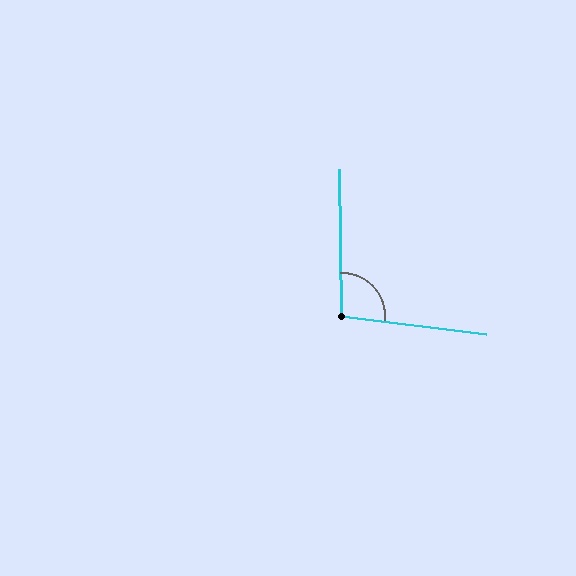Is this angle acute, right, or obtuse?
It is obtuse.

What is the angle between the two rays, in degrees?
Approximately 98 degrees.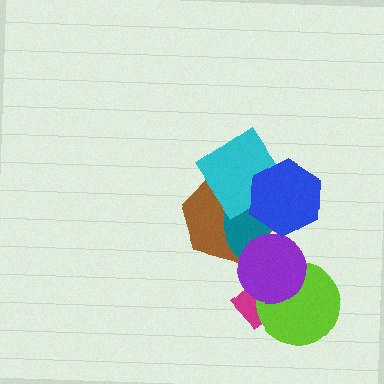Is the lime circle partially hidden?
Yes, it is partially covered by another shape.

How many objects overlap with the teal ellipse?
4 objects overlap with the teal ellipse.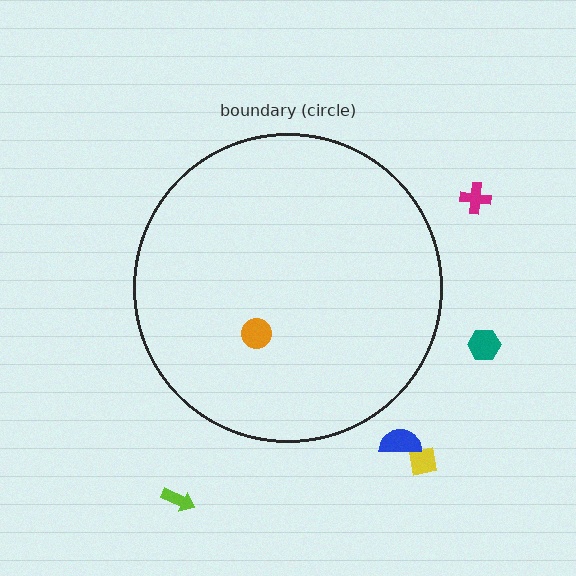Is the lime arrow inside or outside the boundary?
Outside.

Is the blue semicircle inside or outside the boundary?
Outside.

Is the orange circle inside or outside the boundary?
Inside.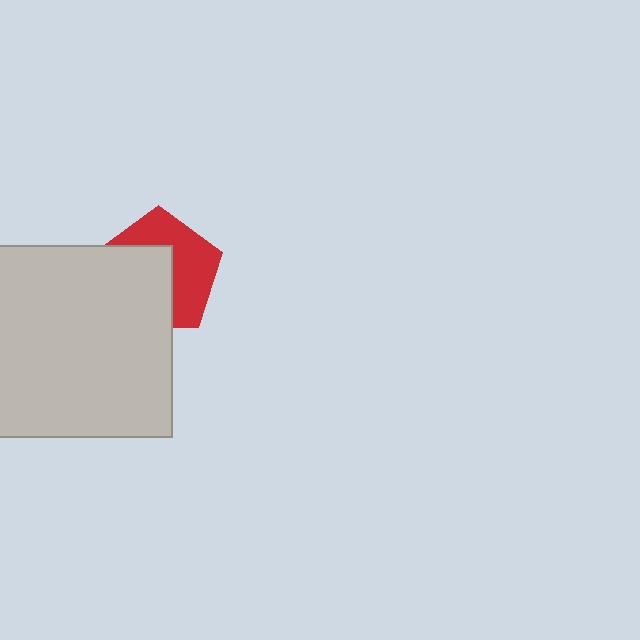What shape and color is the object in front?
The object in front is a light gray square.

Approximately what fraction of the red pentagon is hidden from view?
Roughly 51% of the red pentagon is hidden behind the light gray square.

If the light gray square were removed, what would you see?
You would see the complete red pentagon.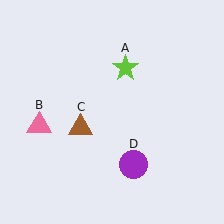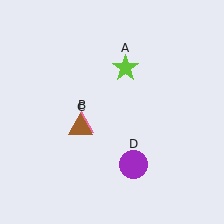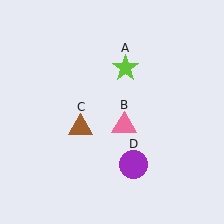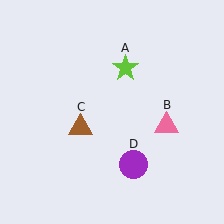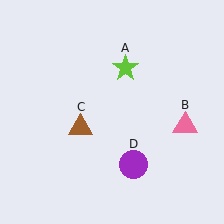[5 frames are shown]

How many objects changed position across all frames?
1 object changed position: pink triangle (object B).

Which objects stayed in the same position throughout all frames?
Lime star (object A) and brown triangle (object C) and purple circle (object D) remained stationary.